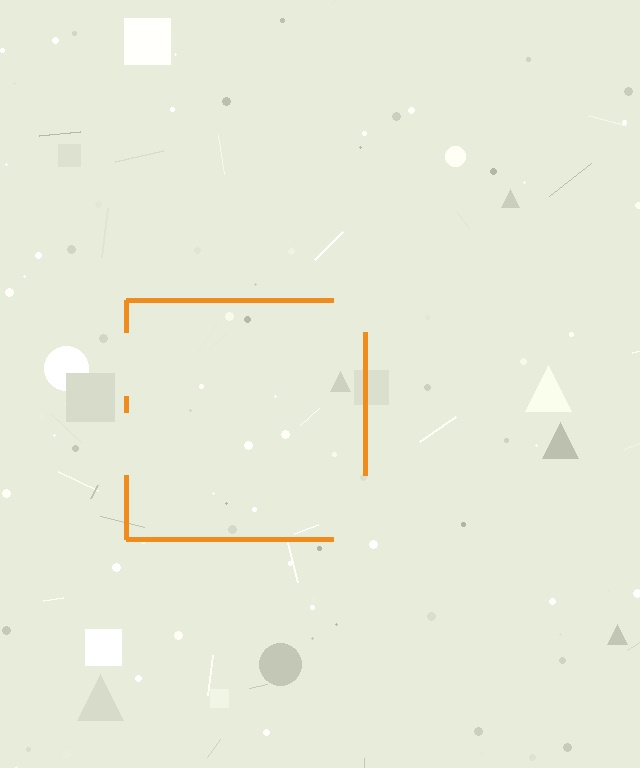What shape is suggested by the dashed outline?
The dashed outline suggests a square.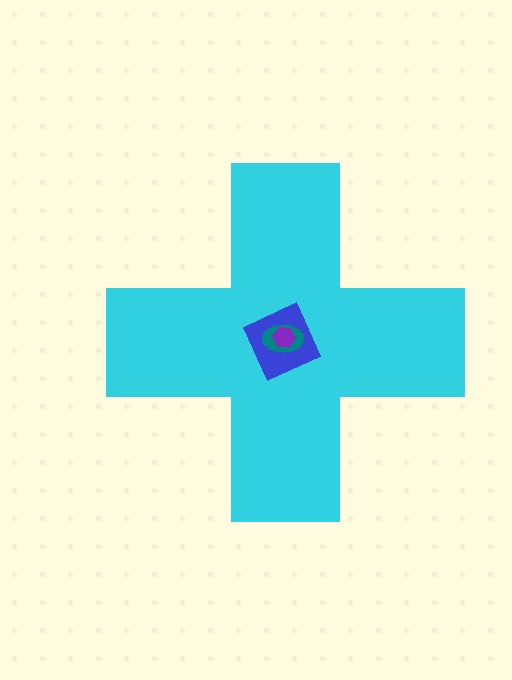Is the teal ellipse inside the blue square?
Yes.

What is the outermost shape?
The cyan cross.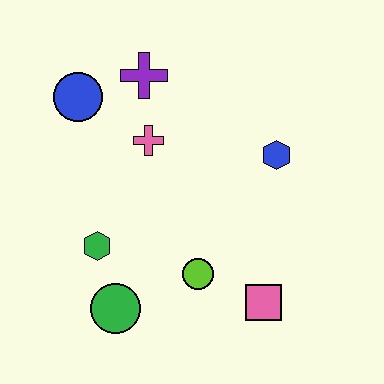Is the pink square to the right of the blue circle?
Yes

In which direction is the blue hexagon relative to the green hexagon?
The blue hexagon is to the right of the green hexagon.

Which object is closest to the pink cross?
The purple cross is closest to the pink cross.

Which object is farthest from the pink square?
The blue circle is farthest from the pink square.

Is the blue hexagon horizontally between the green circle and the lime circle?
No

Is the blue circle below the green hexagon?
No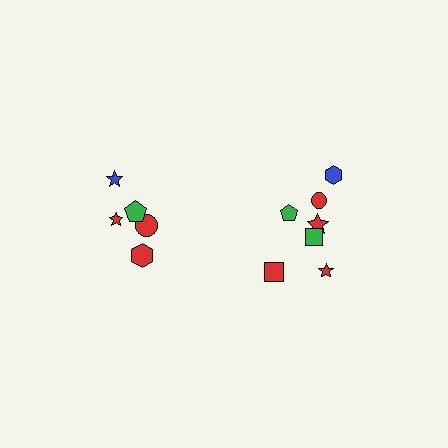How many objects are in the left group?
There are 5 objects.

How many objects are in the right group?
There are 7 objects.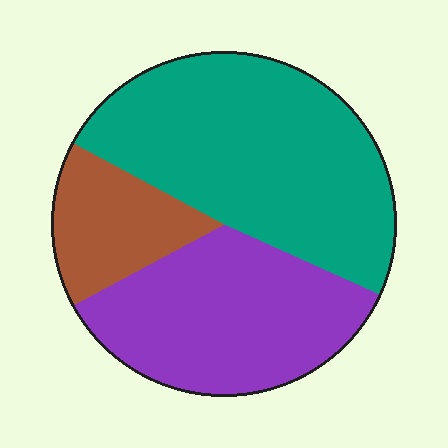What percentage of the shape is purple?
Purple takes up about one third (1/3) of the shape.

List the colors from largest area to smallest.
From largest to smallest: teal, purple, brown.